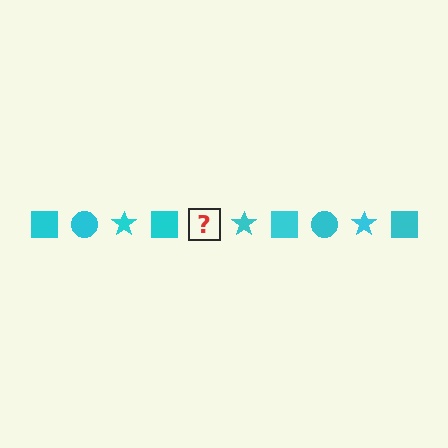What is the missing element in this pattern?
The missing element is a cyan circle.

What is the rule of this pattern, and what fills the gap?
The rule is that the pattern cycles through square, circle, star shapes in cyan. The gap should be filled with a cyan circle.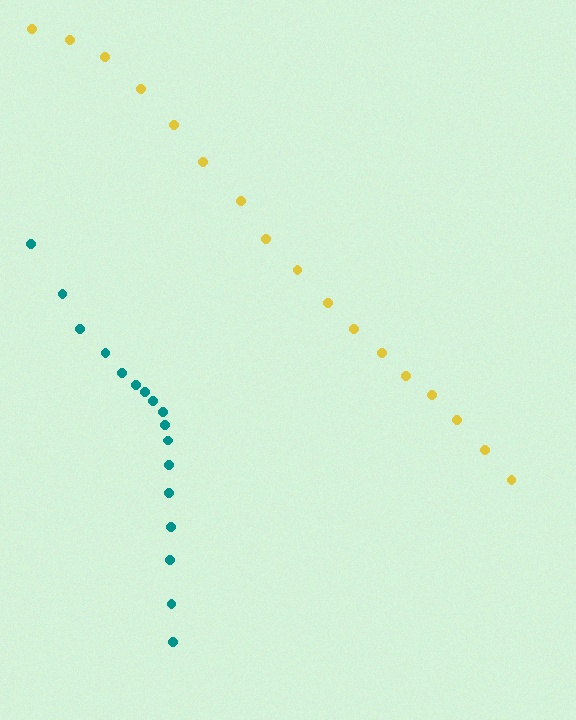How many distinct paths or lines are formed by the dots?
There are 2 distinct paths.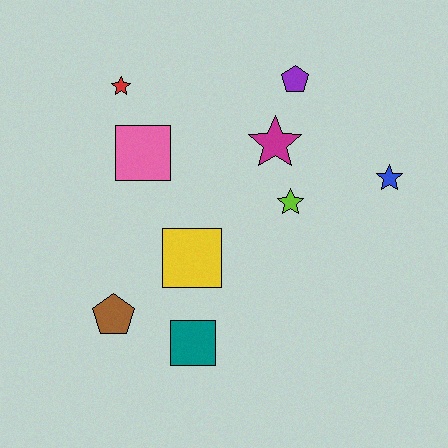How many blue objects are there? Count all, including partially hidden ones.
There is 1 blue object.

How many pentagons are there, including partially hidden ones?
There are 2 pentagons.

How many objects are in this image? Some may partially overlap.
There are 9 objects.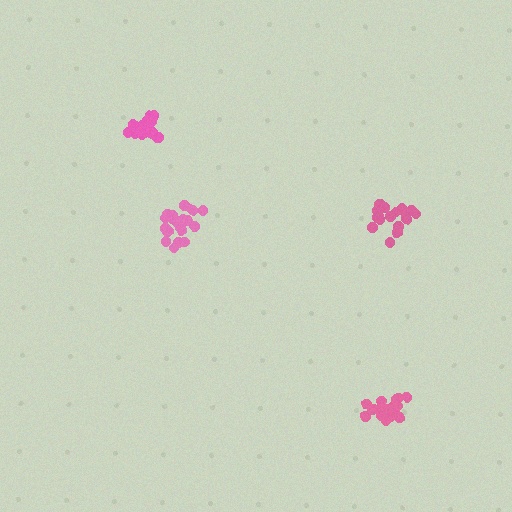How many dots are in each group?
Group 1: 17 dots, Group 2: 18 dots, Group 3: 17 dots, Group 4: 20 dots (72 total).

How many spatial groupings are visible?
There are 4 spatial groupings.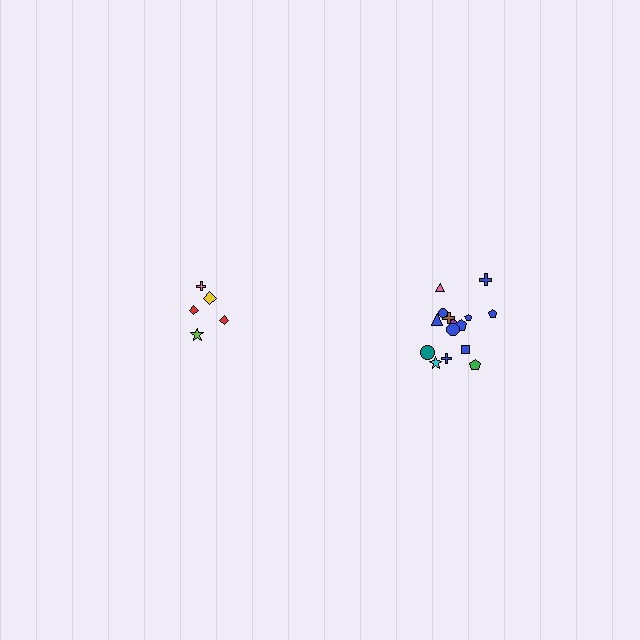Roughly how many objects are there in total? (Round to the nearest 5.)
Roughly 20 objects in total.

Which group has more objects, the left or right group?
The right group.